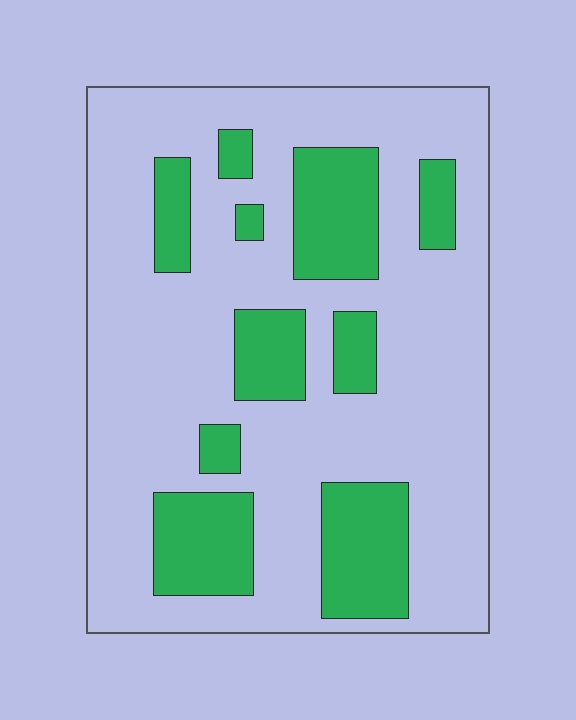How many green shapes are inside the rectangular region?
10.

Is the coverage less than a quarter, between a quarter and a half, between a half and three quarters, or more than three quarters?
Between a quarter and a half.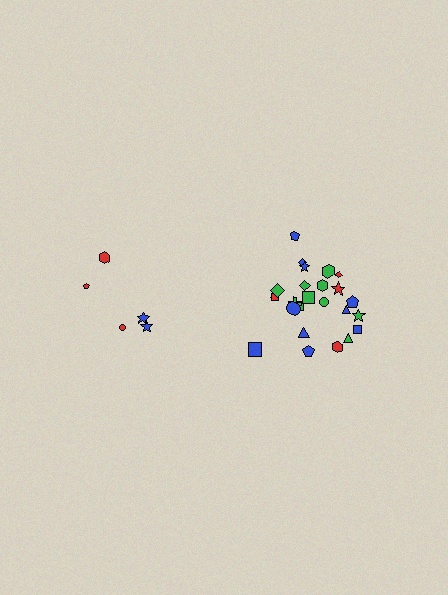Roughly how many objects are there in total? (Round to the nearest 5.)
Roughly 30 objects in total.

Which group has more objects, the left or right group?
The right group.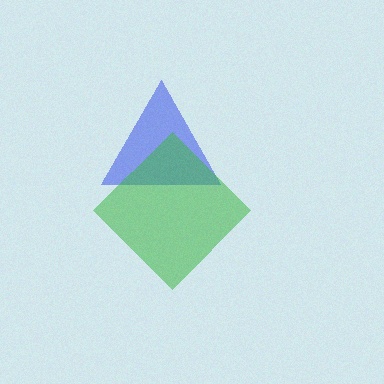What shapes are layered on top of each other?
The layered shapes are: a blue triangle, a green diamond.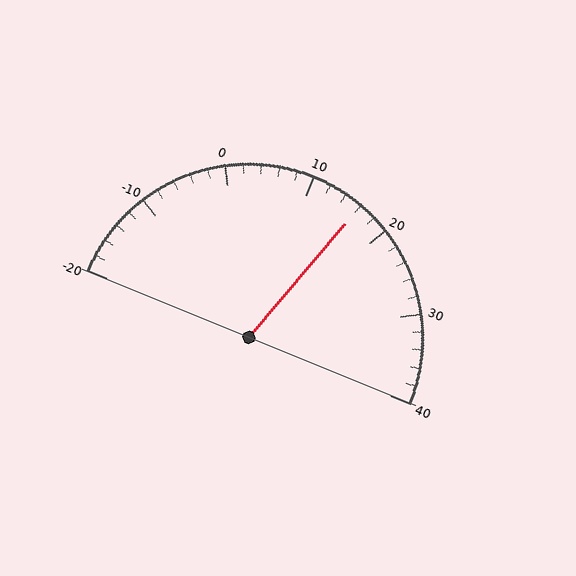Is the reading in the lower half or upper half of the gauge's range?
The reading is in the upper half of the range (-20 to 40).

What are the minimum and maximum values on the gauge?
The gauge ranges from -20 to 40.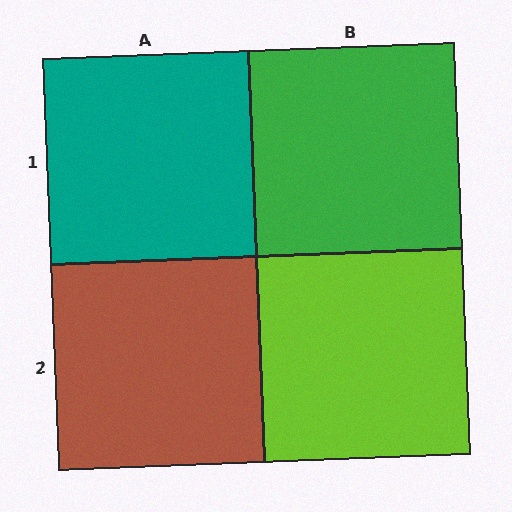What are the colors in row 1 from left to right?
Teal, green.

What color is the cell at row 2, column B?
Lime.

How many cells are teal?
1 cell is teal.